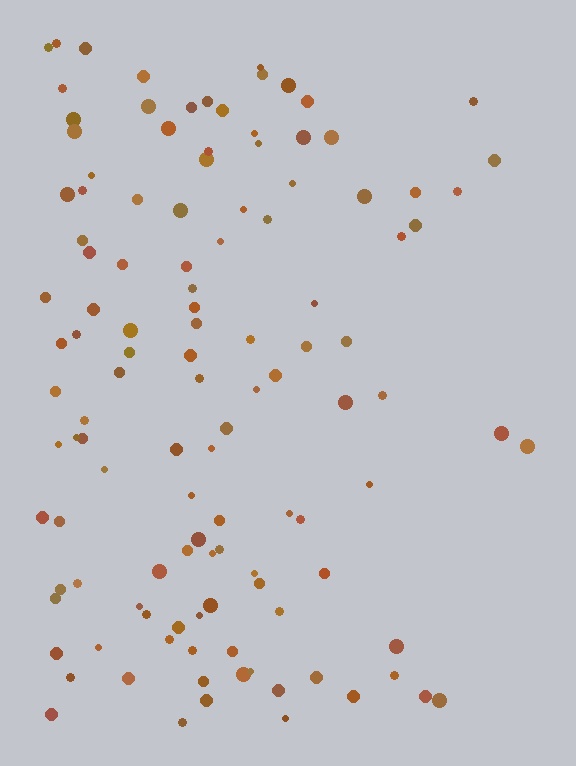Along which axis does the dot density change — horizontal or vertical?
Horizontal.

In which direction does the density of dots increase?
From right to left, with the left side densest.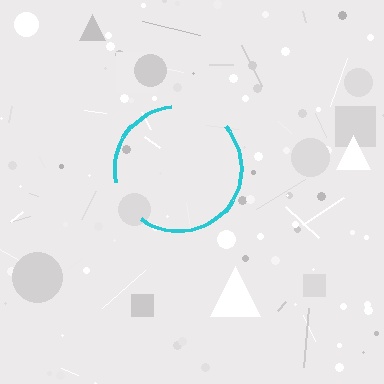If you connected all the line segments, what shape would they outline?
They would outline a circle.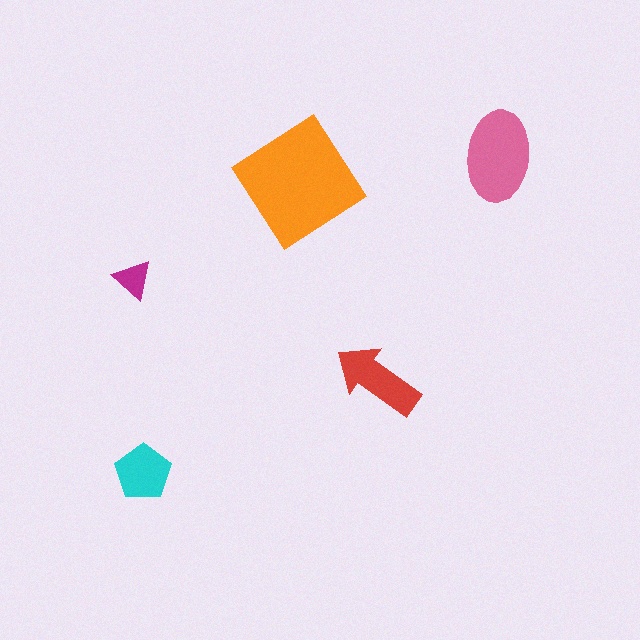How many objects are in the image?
There are 5 objects in the image.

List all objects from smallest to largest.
The magenta triangle, the cyan pentagon, the red arrow, the pink ellipse, the orange diamond.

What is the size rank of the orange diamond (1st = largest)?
1st.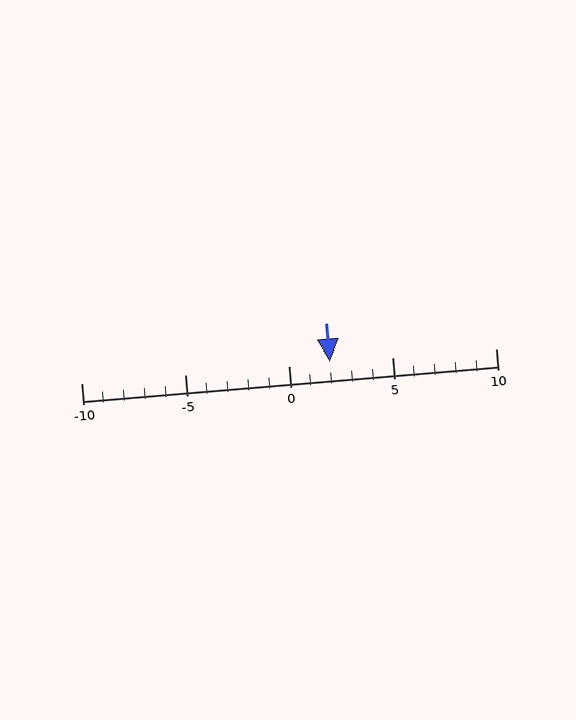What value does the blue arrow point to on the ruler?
The blue arrow points to approximately 2.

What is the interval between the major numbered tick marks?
The major tick marks are spaced 5 units apart.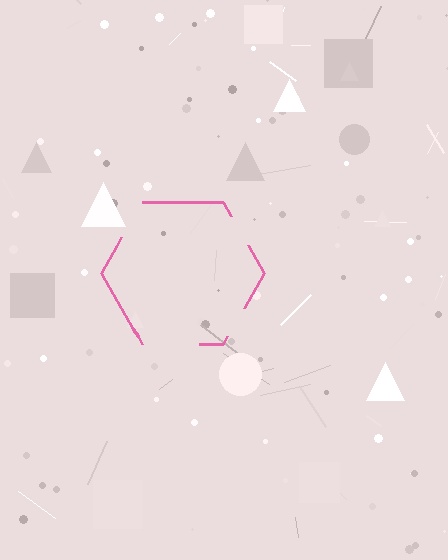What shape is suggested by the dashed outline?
The dashed outline suggests a hexagon.